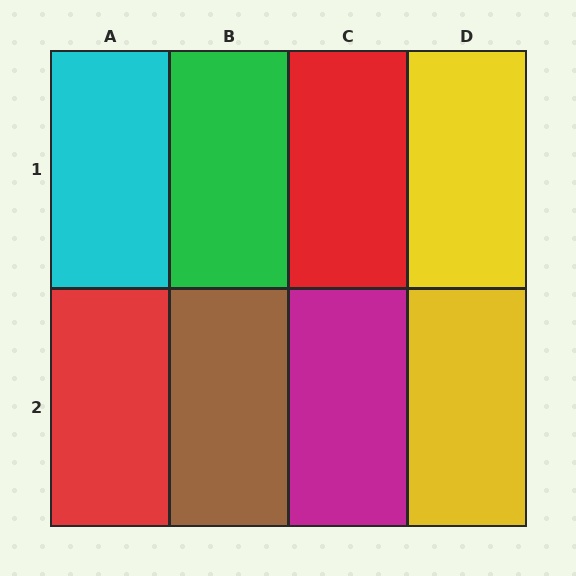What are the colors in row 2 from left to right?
Red, brown, magenta, yellow.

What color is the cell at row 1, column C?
Red.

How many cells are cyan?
1 cell is cyan.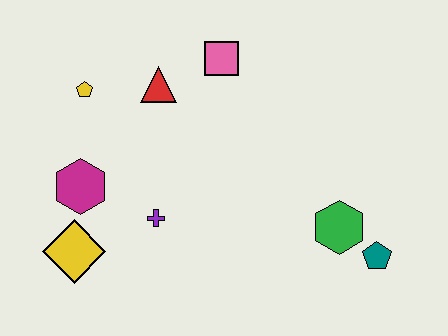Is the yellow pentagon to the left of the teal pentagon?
Yes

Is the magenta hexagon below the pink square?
Yes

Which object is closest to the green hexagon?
The teal pentagon is closest to the green hexagon.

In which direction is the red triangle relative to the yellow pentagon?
The red triangle is to the right of the yellow pentagon.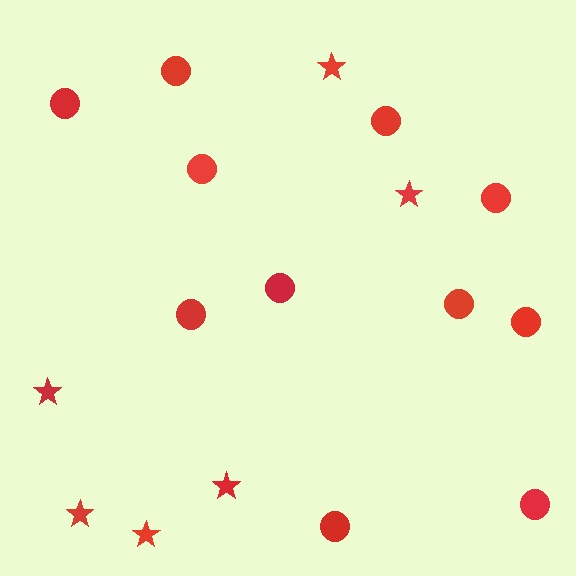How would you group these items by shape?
There are 2 groups: one group of stars (6) and one group of circles (11).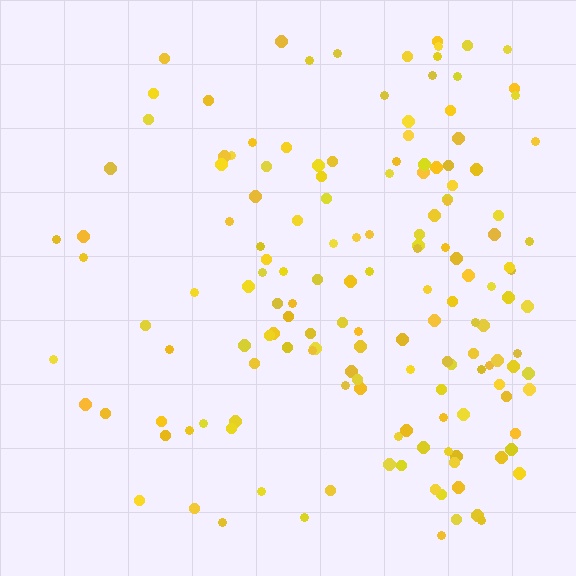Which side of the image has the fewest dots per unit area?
The left.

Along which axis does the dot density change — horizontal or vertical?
Horizontal.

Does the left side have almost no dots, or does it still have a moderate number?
Still a moderate number, just noticeably fewer than the right.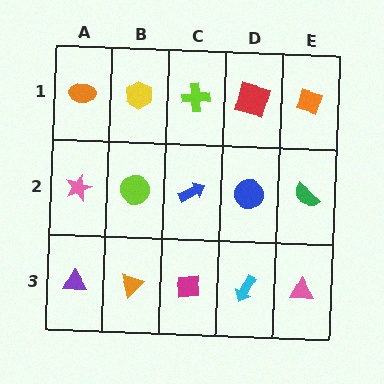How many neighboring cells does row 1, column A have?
2.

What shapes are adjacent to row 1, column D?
A blue circle (row 2, column D), a lime cross (row 1, column C), an orange diamond (row 1, column E).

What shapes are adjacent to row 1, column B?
A lime circle (row 2, column B), an orange ellipse (row 1, column A), a lime cross (row 1, column C).